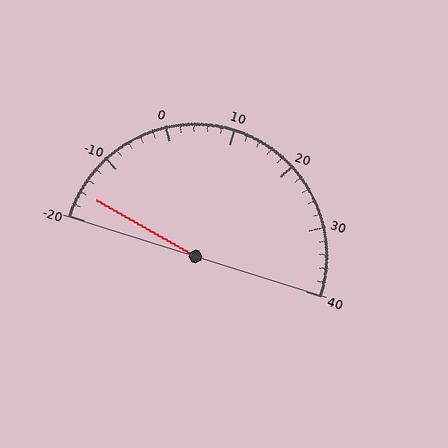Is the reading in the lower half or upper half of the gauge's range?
The reading is in the lower half of the range (-20 to 40).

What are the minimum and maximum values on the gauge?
The gauge ranges from -20 to 40.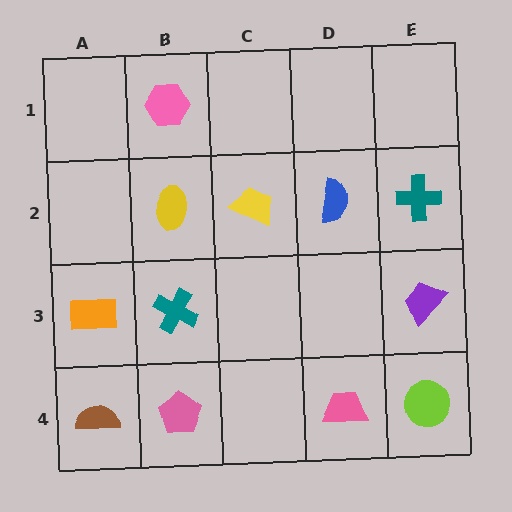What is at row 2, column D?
A blue semicircle.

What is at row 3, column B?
A teal cross.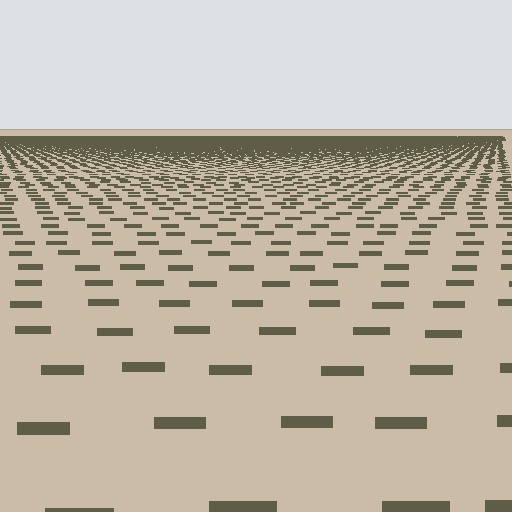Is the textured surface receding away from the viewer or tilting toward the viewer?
The surface is receding away from the viewer. Texture elements get smaller and denser toward the top.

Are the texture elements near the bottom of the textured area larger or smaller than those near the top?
Larger. Near the bottom, elements are closer to the viewer and appear at a bigger on-screen size.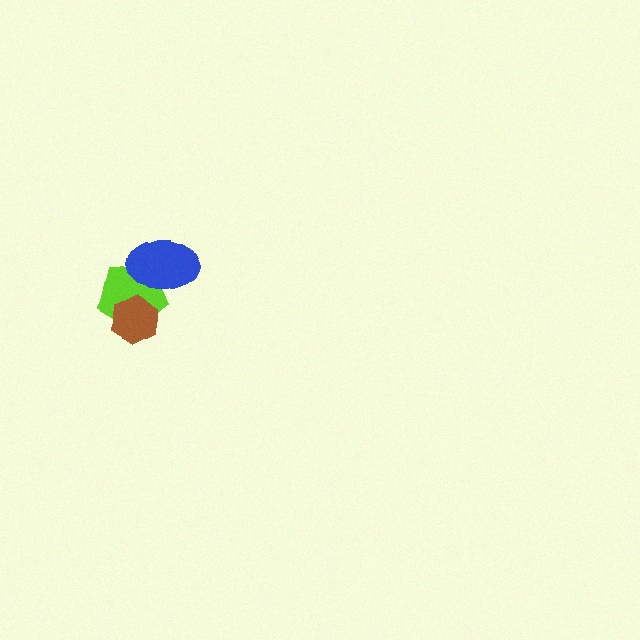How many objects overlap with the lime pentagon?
2 objects overlap with the lime pentagon.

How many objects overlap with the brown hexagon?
1 object overlaps with the brown hexagon.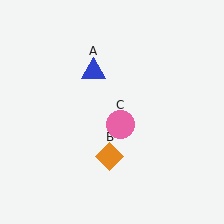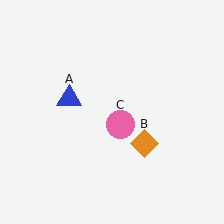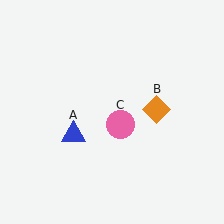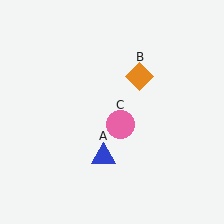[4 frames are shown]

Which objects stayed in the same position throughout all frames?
Pink circle (object C) remained stationary.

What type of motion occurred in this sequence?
The blue triangle (object A), orange diamond (object B) rotated counterclockwise around the center of the scene.